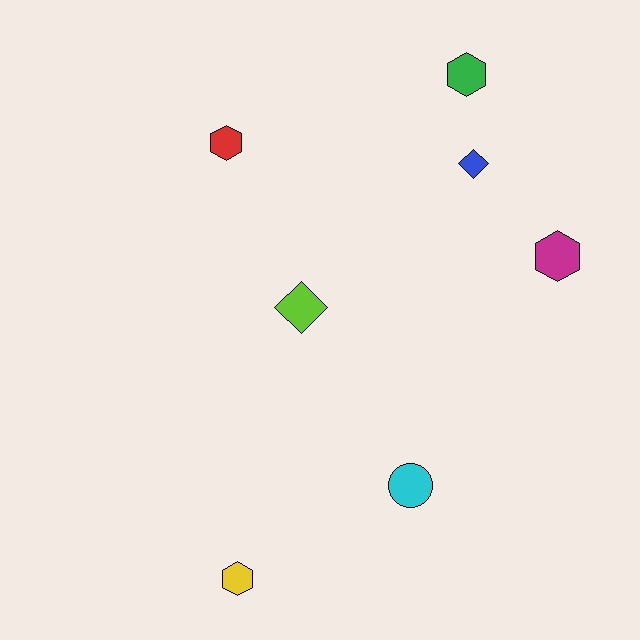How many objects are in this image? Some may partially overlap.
There are 7 objects.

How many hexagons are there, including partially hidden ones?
There are 4 hexagons.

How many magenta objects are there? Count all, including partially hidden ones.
There is 1 magenta object.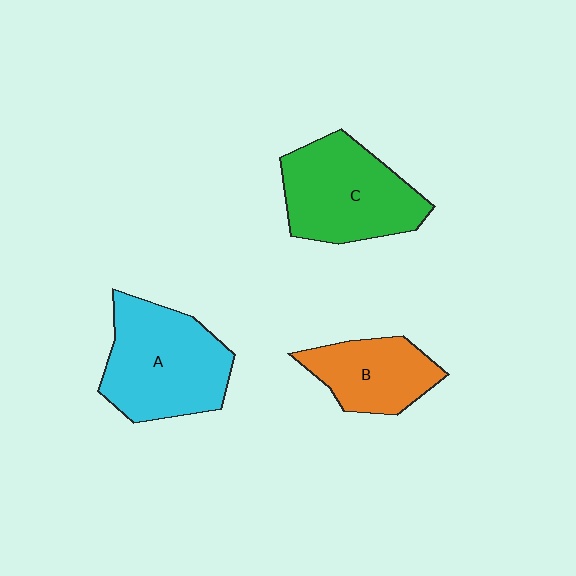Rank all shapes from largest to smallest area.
From largest to smallest: A (cyan), C (green), B (orange).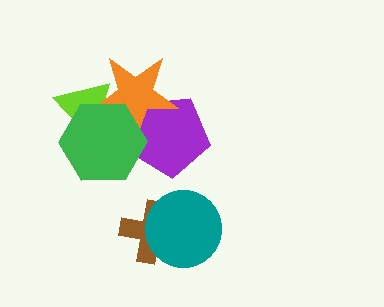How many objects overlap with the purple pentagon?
2 objects overlap with the purple pentagon.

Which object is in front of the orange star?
The green hexagon is in front of the orange star.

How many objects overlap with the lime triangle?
2 objects overlap with the lime triangle.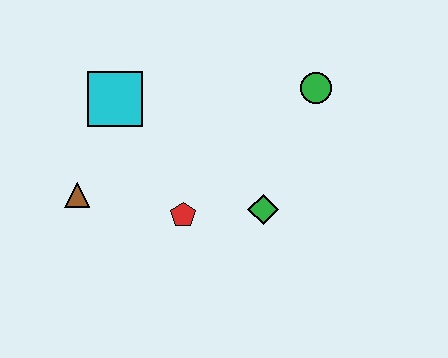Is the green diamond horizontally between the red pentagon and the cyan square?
No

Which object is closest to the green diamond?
The red pentagon is closest to the green diamond.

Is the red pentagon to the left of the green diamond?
Yes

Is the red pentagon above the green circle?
No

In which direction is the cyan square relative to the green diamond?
The cyan square is to the left of the green diamond.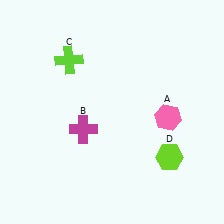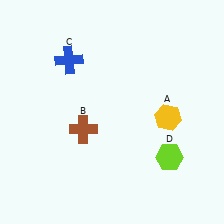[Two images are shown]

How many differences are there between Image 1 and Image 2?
There are 3 differences between the two images.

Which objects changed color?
A changed from pink to yellow. B changed from magenta to brown. C changed from lime to blue.